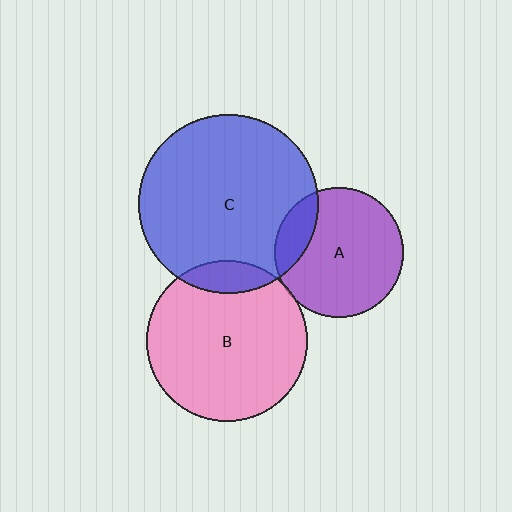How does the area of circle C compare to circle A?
Approximately 1.9 times.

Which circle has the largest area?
Circle C (blue).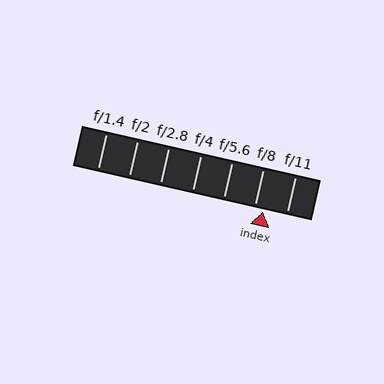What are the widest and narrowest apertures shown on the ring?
The widest aperture shown is f/1.4 and the narrowest is f/11.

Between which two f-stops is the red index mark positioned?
The index mark is between f/8 and f/11.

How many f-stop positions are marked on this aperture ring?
There are 7 f-stop positions marked.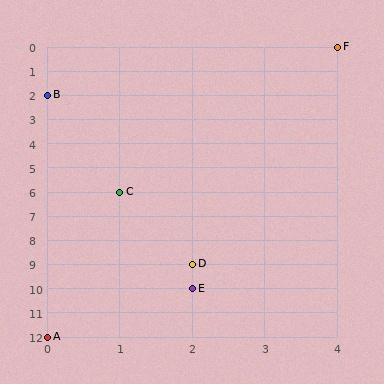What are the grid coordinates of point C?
Point C is at grid coordinates (1, 6).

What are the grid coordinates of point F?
Point F is at grid coordinates (4, 0).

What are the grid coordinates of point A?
Point A is at grid coordinates (0, 12).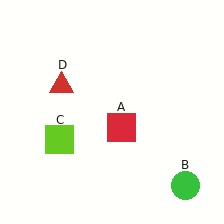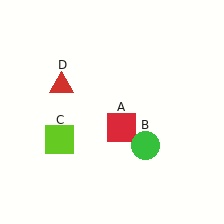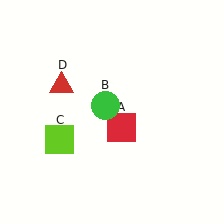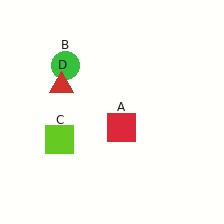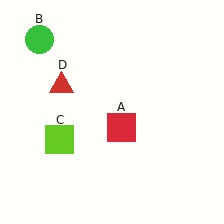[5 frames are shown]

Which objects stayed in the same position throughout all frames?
Red square (object A) and lime square (object C) and red triangle (object D) remained stationary.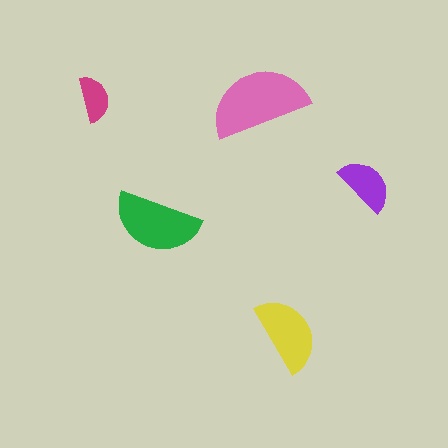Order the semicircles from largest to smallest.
the pink one, the green one, the yellow one, the purple one, the magenta one.